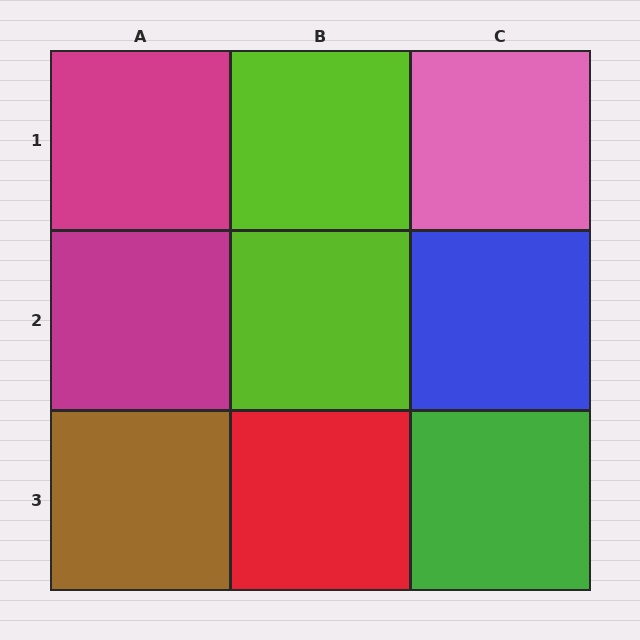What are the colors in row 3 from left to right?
Brown, red, green.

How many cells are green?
1 cell is green.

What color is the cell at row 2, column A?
Magenta.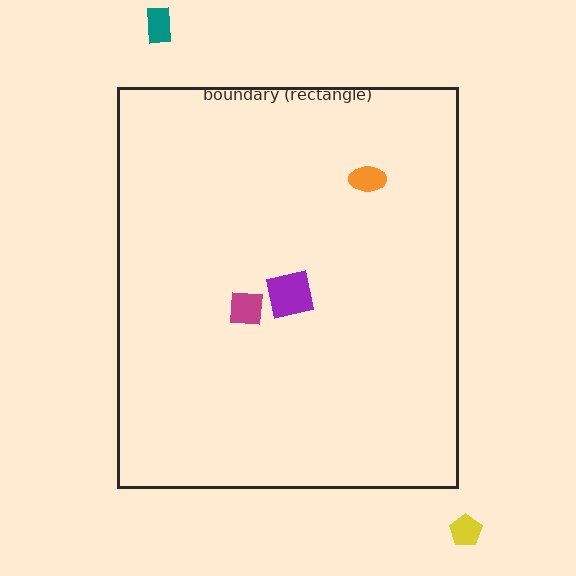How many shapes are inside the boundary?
4 inside, 2 outside.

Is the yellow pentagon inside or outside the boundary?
Outside.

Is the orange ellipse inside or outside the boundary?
Inside.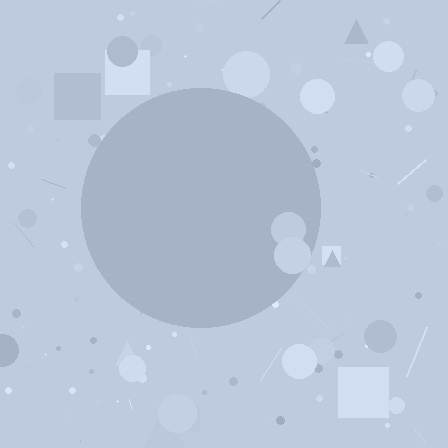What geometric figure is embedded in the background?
A circle is embedded in the background.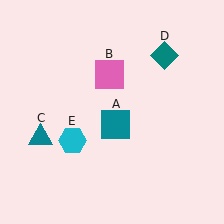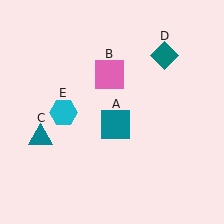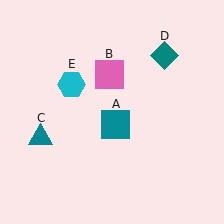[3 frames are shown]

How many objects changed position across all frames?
1 object changed position: cyan hexagon (object E).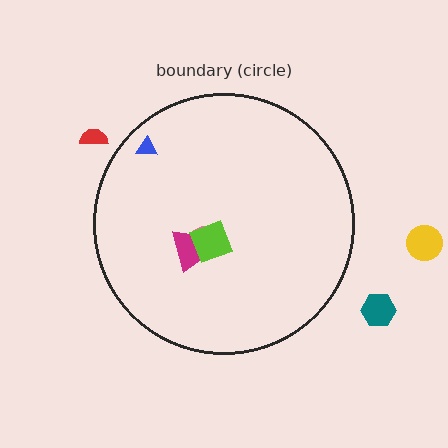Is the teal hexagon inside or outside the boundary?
Outside.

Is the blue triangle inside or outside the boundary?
Inside.